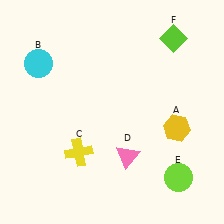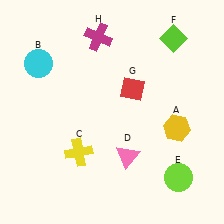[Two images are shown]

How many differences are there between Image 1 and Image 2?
There are 2 differences between the two images.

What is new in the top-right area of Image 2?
A red diamond (G) was added in the top-right area of Image 2.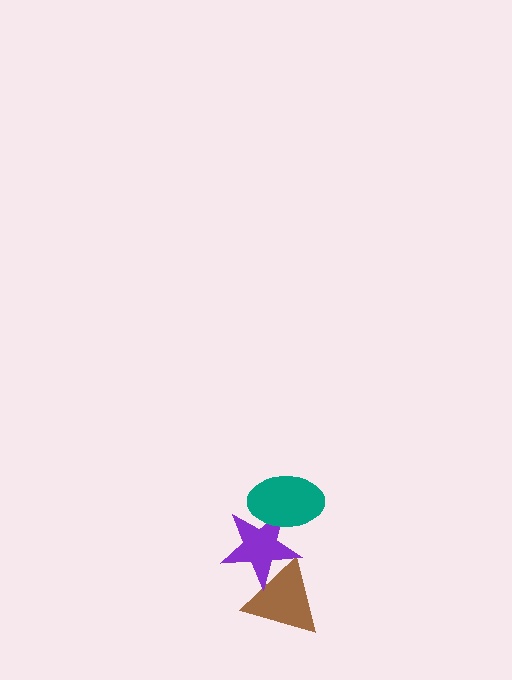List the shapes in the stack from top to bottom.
From top to bottom: the teal ellipse, the purple star, the brown triangle.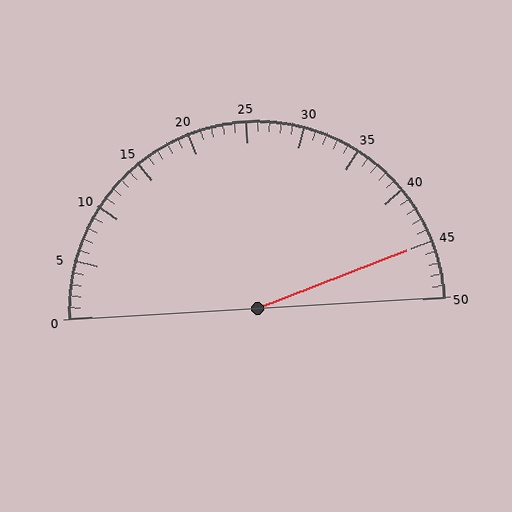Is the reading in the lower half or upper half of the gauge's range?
The reading is in the upper half of the range (0 to 50).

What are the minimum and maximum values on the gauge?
The gauge ranges from 0 to 50.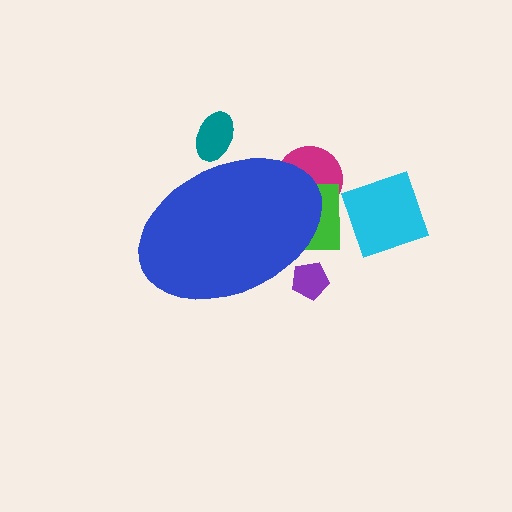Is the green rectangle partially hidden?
Yes, the green rectangle is partially hidden behind the blue ellipse.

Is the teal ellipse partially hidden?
Yes, the teal ellipse is partially hidden behind the blue ellipse.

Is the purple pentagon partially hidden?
Yes, the purple pentagon is partially hidden behind the blue ellipse.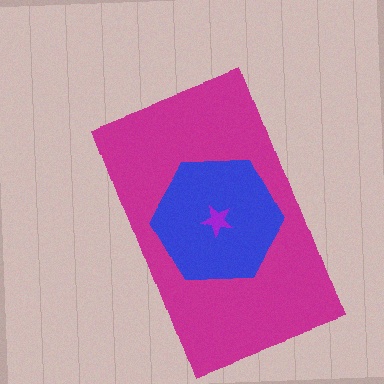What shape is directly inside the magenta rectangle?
The blue hexagon.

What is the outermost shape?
The magenta rectangle.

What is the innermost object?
The purple star.